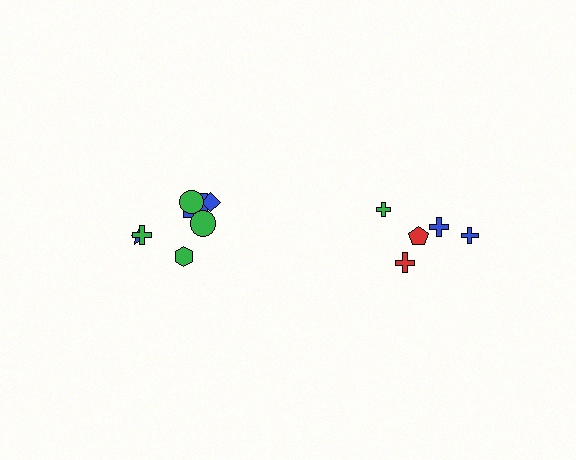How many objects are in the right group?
There are 5 objects.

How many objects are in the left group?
There are 7 objects.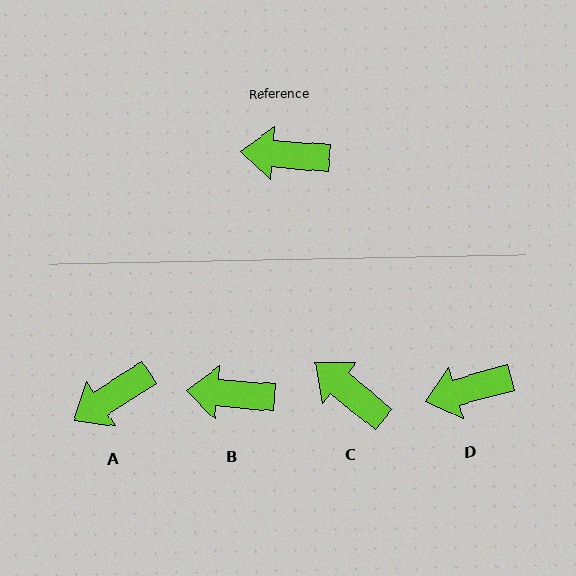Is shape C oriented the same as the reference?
No, it is off by about 35 degrees.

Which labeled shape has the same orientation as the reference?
B.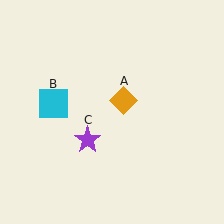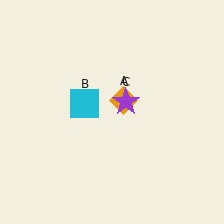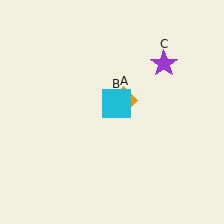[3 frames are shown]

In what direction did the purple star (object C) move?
The purple star (object C) moved up and to the right.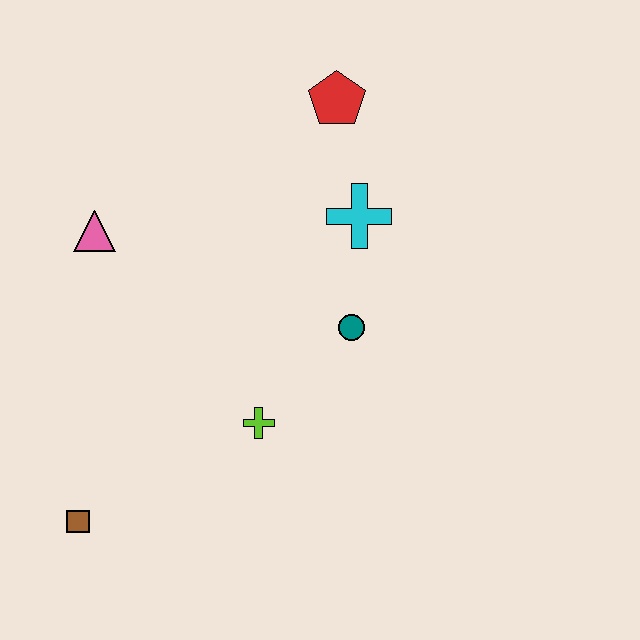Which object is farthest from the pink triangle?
The brown square is farthest from the pink triangle.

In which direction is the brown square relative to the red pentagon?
The brown square is below the red pentagon.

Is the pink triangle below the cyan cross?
Yes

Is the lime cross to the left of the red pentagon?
Yes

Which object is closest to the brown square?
The lime cross is closest to the brown square.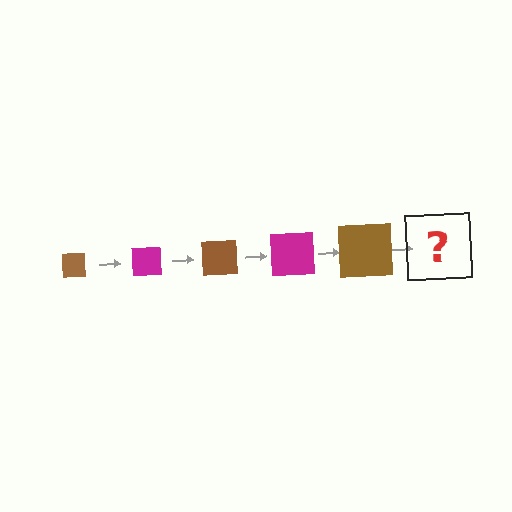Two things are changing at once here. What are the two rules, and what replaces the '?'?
The two rules are that the square grows larger each step and the color cycles through brown and magenta. The '?' should be a magenta square, larger than the previous one.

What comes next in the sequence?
The next element should be a magenta square, larger than the previous one.